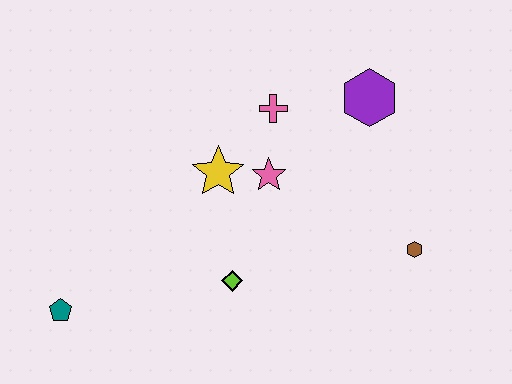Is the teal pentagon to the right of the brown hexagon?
No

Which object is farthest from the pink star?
The teal pentagon is farthest from the pink star.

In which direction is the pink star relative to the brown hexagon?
The pink star is to the left of the brown hexagon.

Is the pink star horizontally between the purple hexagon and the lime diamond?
Yes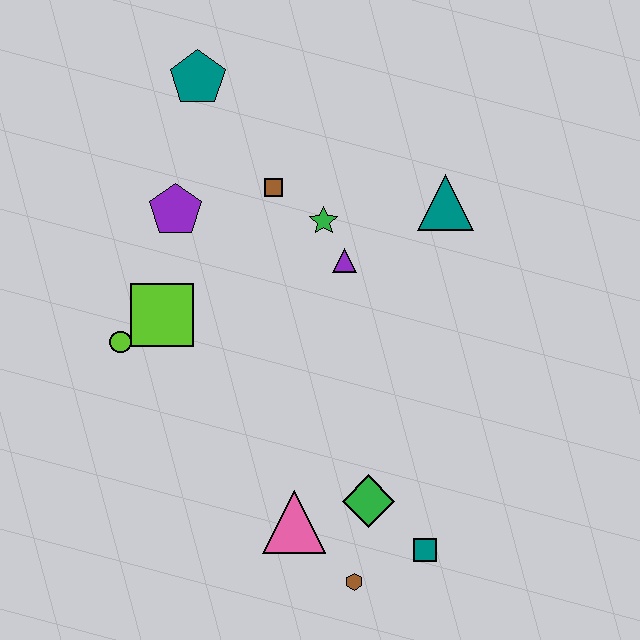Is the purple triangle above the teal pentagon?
No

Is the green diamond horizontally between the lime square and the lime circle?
No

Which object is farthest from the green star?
The brown hexagon is farthest from the green star.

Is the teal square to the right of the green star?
Yes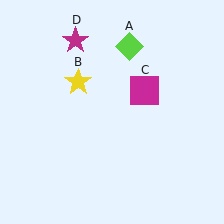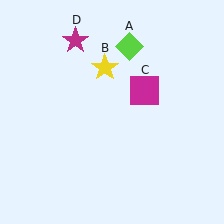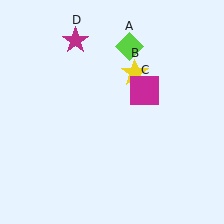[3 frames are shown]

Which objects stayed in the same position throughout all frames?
Lime diamond (object A) and magenta square (object C) and magenta star (object D) remained stationary.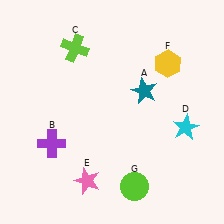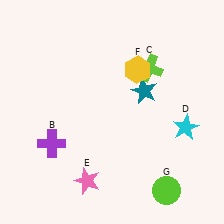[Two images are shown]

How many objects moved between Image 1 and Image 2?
3 objects moved between the two images.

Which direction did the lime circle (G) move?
The lime circle (G) moved right.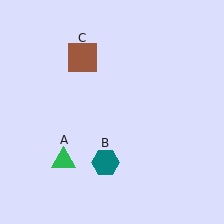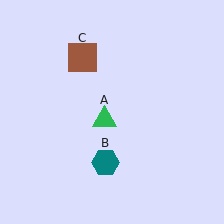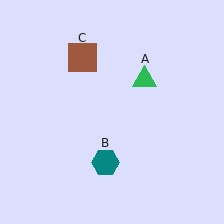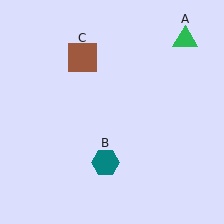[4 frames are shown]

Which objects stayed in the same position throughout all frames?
Teal hexagon (object B) and brown square (object C) remained stationary.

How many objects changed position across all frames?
1 object changed position: green triangle (object A).